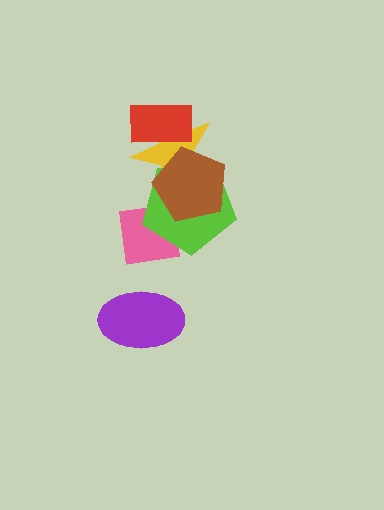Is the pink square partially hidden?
Yes, it is partially covered by another shape.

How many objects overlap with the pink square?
2 objects overlap with the pink square.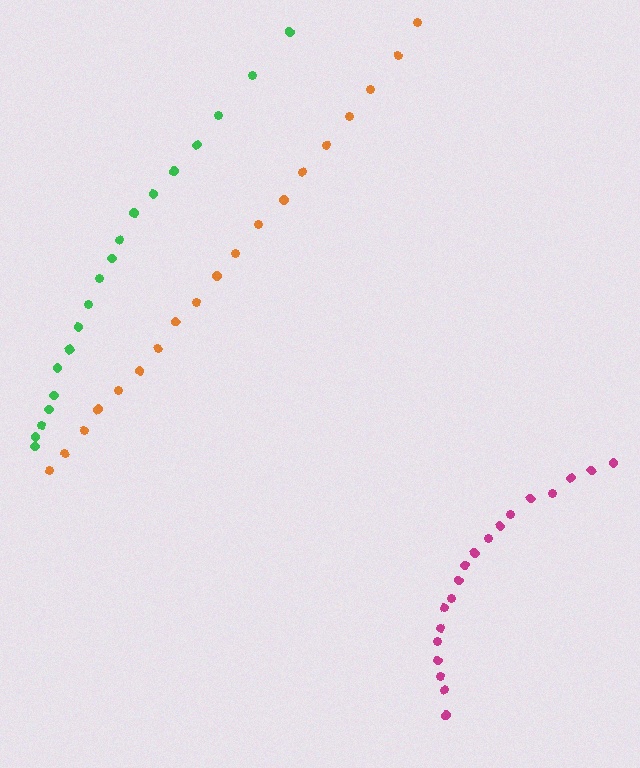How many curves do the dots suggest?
There are 3 distinct paths.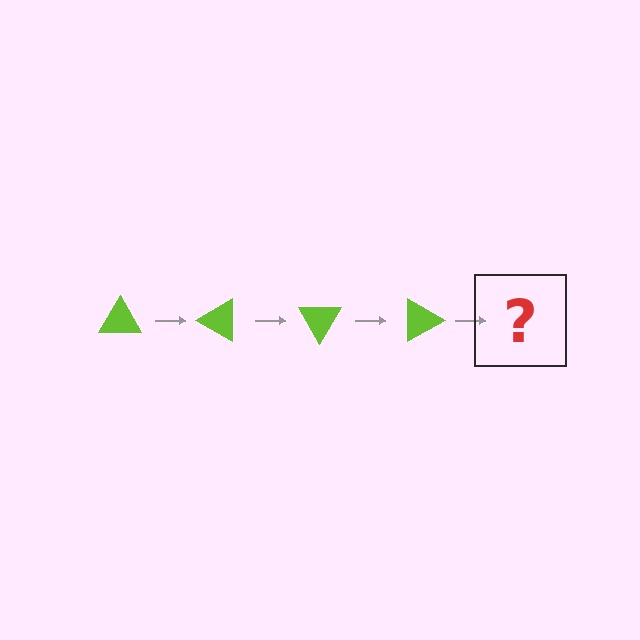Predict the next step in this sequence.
The next step is a lime triangle rotated 120 degrees.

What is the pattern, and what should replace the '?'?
The pattern is that the triangle rotates 30 degrees each step. The '?' should be a lime triangle rotated 120 degrees.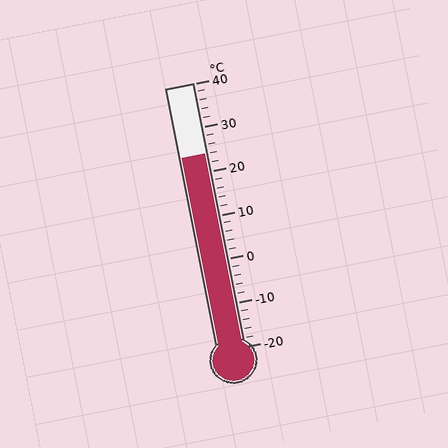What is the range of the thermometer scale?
The thermometer scale ranges from -20°C to 40°C.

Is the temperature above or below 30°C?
The temperature is below 30°C.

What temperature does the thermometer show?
The thermometer shows approximately 24°C.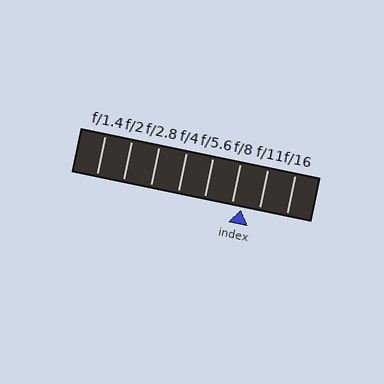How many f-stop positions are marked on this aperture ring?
There are 8 f-stop positions marked.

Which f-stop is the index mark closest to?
The index mark is closest to f/8.